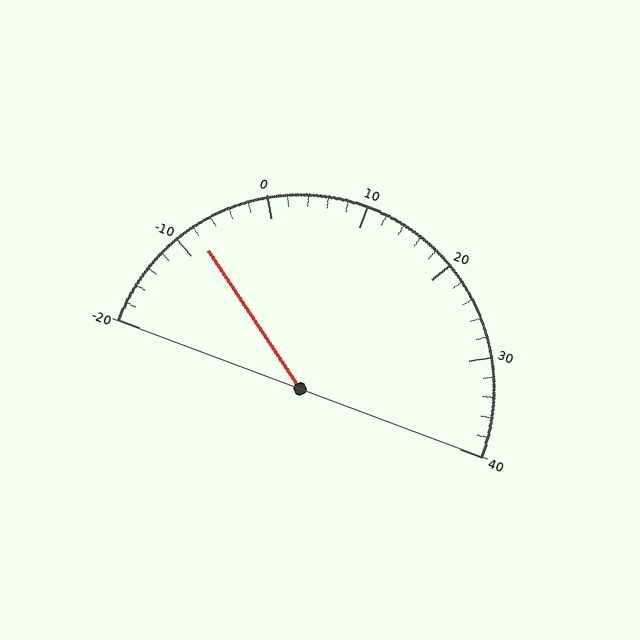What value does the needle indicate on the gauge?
The needle indicates approximately -8.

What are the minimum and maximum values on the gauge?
The gauge ranges from -20 to 40.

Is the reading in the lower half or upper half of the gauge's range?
The reading is in the lower half of the range (-20 to 40).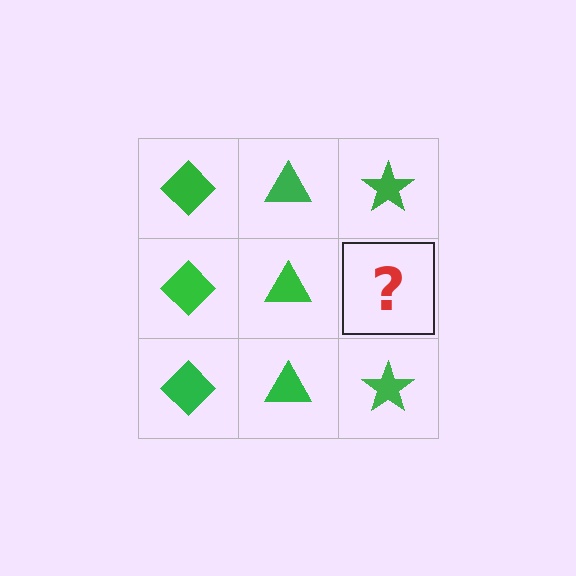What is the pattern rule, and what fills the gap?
The rule is that each column has a consistent shape. The gap should be filled with a green star.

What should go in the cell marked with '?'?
The missing cell should contain a green star.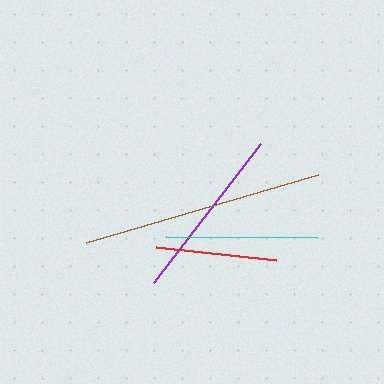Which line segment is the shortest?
The red line is the shortest at approximately 120 pixels.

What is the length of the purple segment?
The purple segment is approximately 176 pixels long.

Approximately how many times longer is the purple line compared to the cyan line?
The purple line is approximately 1.2 times the length of the cyan line.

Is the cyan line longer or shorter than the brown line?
The brown line is longer than the cyan line.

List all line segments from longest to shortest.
From longest to shortest: brown, purple, cyan, red.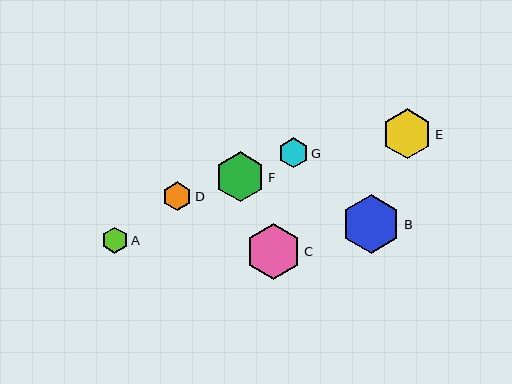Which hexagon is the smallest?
Hexagon A is the smallest with a size of approximately 26 pixels.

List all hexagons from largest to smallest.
From largest to smallest: B, C, F, E, G, D, A.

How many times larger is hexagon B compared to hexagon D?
Hexagon B is approximately 2.0 times the size of hexagon D.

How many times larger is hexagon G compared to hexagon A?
Hexagon G is approximately 1.2 times the size of hexagon A.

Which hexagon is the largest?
Hexagon B is the largest with a size of approximately 59 pixels.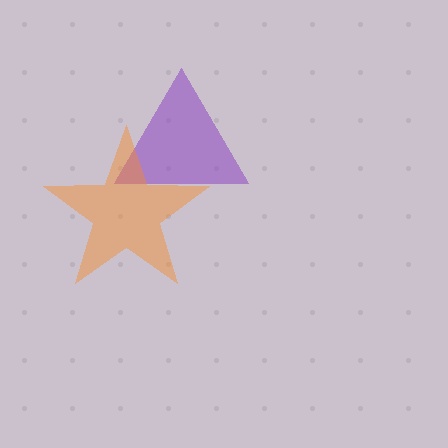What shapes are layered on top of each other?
The layered shapes are: a purple triangle, an orange star.